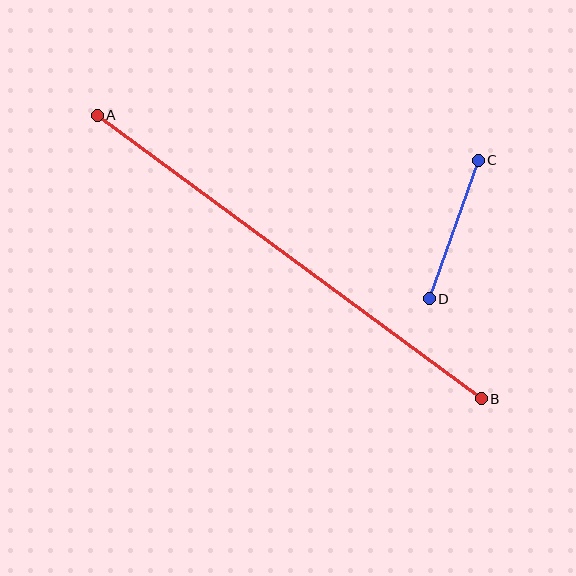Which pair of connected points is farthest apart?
Points A and B are farthest apart.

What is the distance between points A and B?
The distance is approximately 477 pixels.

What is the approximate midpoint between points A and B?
The midpoint is at approximately (289, 257) pixels.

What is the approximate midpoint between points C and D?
The midpoint is at approximately (454, 230) pixels.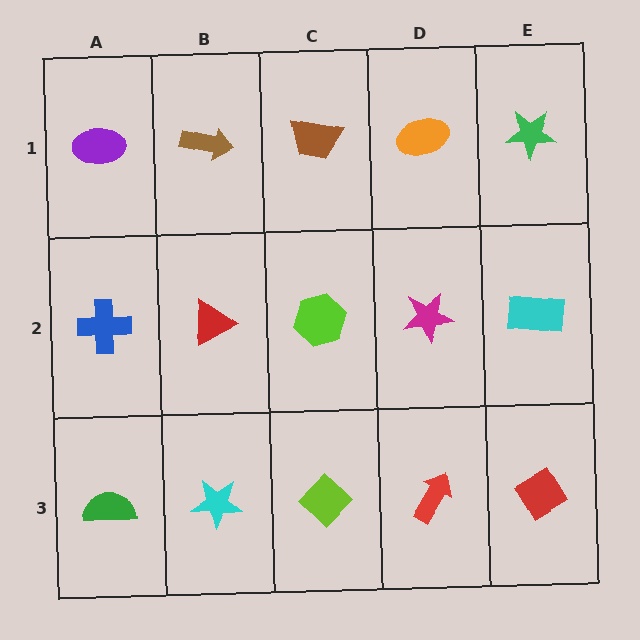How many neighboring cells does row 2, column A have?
3.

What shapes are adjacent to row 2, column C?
A brown trapezoid (row 1, column C), a lime diamond (row 3, column C), a red triangle (row 2, column B), a magenta star (row 2, column D).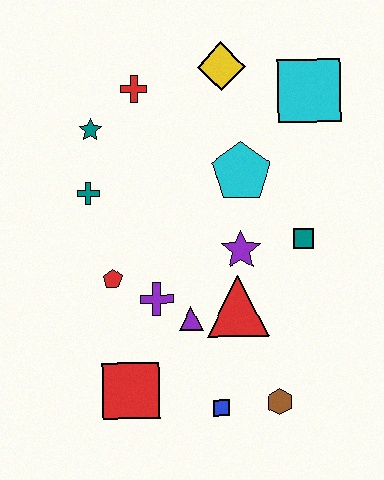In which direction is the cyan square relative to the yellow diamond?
The cyan square is to the right of the yellow diamond.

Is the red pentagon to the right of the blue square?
No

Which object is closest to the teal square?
The purple star is closest to the teal square.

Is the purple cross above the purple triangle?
Yes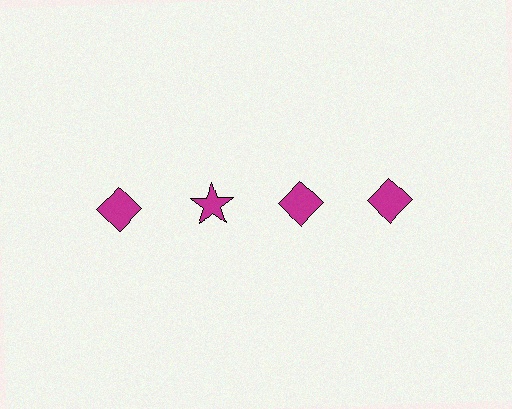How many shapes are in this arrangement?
There are 4 shapes arranged in a grid pattern.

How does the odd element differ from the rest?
It has a different shape: star instead of diamond.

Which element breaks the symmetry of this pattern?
The magenta star in the top row, second from left column breaks the symmetry. All other shapes are magenta diamonds.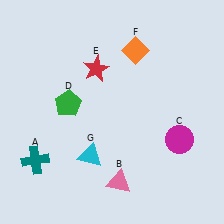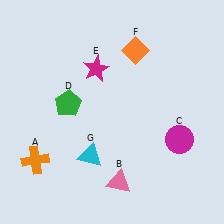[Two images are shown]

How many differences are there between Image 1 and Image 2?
There are 2 differences between the two images.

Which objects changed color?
A changed from teal to orange. E changed from red to magenta.